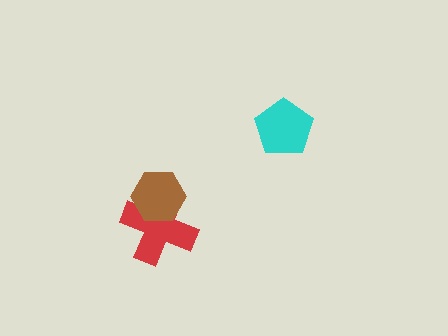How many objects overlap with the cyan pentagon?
0 objects overlap with the cyan pentagon.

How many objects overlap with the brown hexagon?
1 object overlaps with the brown hexagon.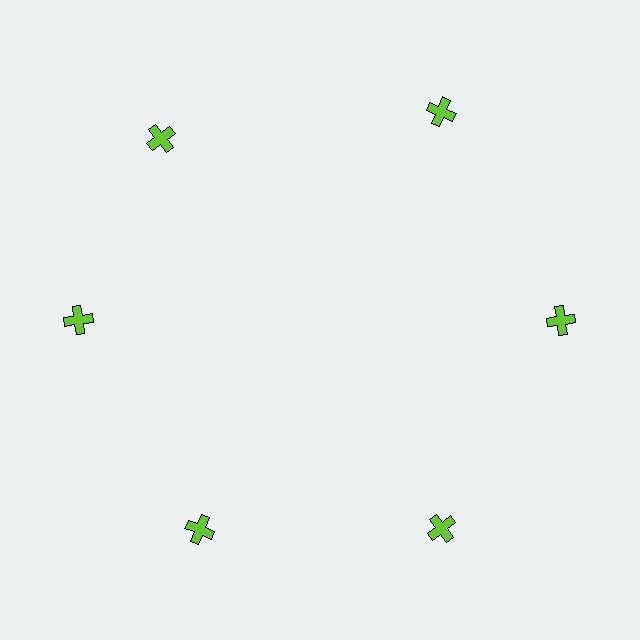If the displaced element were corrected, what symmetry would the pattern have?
It would have 6-fold rotational symmetry — the pattern would map onto itself every 60 degrees.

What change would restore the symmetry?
The symmetry would be restored by rotating it back into even spacing with its neighbors so that all 6 crosses sit at equal angles and equal distance from the center.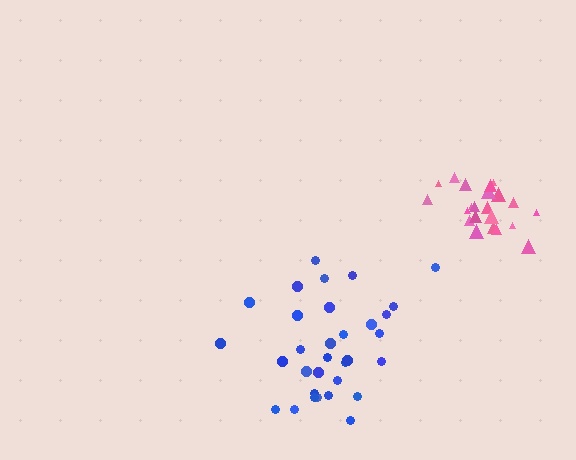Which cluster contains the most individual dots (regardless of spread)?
Blue (32).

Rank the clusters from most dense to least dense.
pink, blue.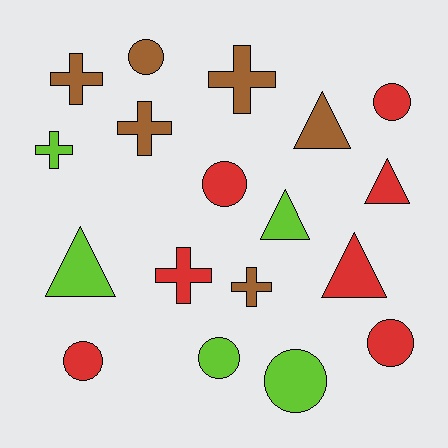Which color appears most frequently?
Red, with 7 objects.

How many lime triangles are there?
There are 2 lime triangles.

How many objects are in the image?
There are 18 objects.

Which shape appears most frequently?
Circle, with 7 objects.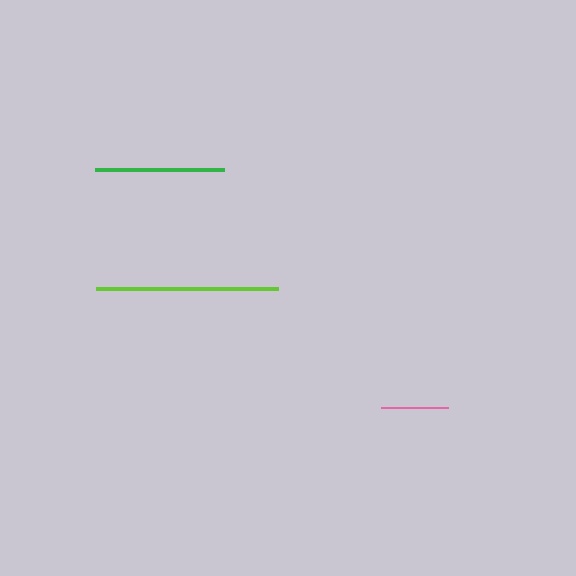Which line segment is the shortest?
The pink line is the shortest at approximately 67 pixels.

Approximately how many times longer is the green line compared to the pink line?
The green line is approximately 1.9 times the length of the pink line.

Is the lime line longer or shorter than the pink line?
The lime line is longer than the pink line.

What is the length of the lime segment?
The lime segment is approximately 182 pixels long.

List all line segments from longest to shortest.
From longest to shortest: lime, green, pink.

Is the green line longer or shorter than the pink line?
The green line is longer than the pink line.